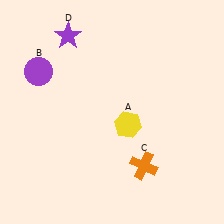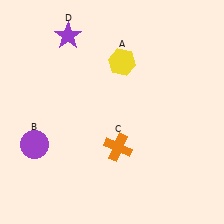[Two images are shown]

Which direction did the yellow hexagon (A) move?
The yellow hexagon (A) moved up.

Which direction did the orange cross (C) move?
The orange cross (C) moved left.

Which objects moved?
The objects that moved are: the yellow hexagon (A), the purple circle (B), the orange cross (C).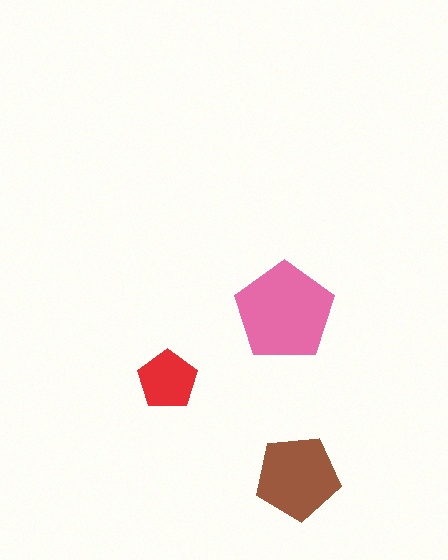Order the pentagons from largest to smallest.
the pink one, the brown one, the red one.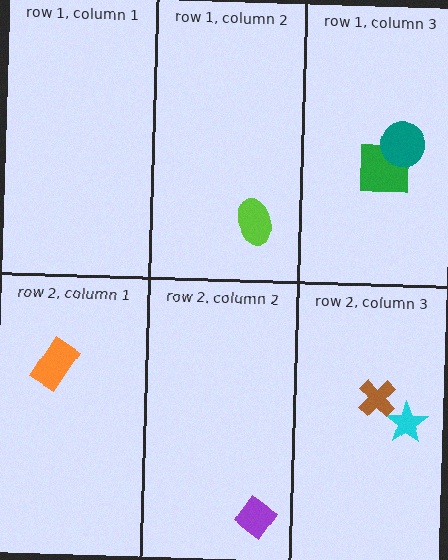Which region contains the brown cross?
The row 2, column 3 region.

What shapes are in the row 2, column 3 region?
The cyan star, the brown cross.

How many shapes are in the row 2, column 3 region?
2.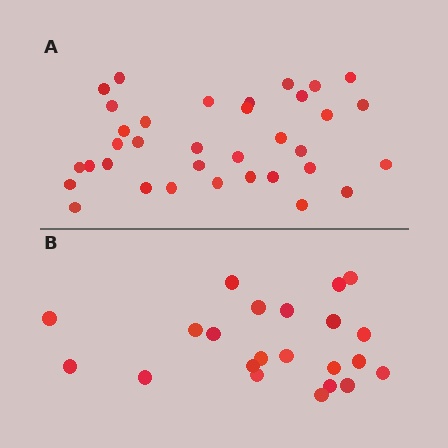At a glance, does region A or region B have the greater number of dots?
Region A (the top region) has more dots.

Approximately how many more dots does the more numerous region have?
Region A has approximately 15 more dots than region B.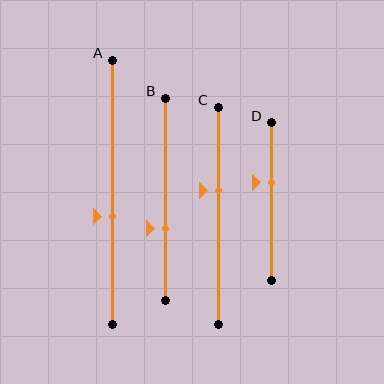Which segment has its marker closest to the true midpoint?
Segment A has its marker closest to the true midpoint.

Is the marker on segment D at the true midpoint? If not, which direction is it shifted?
No, the marker on segment D is shifted upward by about 12% of the segment length.